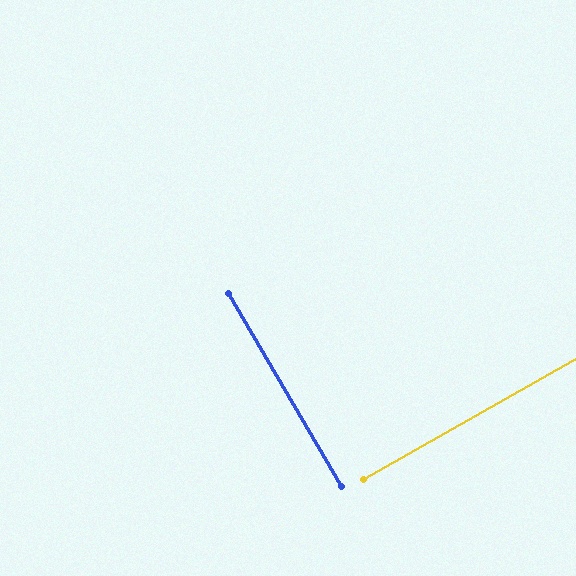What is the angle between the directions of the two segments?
Approximately 89 degrees.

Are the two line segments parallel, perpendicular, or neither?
Perpendicular — they meet at approximately 89°.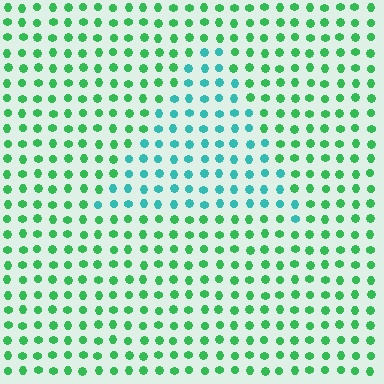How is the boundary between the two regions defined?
The boundary is defined purely by a slight shift in hue (about 42 degrees). Spacing, size, and orientation are identical on both sides.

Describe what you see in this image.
The image is filled with small green elements in a uniform arrangement. A triangle-shaped region is visible where the elements are tinted to a slightly different hue, forming a subtle color boundary.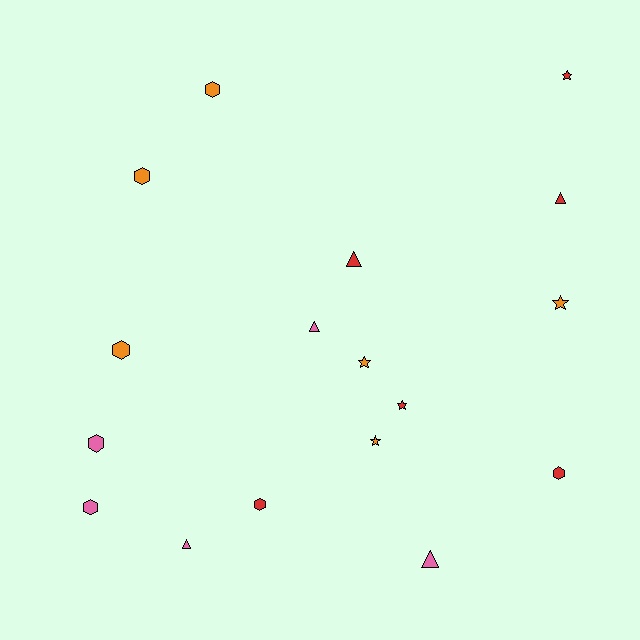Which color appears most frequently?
Red, with 6 objects.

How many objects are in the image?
There are 17 objects.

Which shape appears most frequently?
Hexagon, with 7 objects.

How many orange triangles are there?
There are no orange triangles.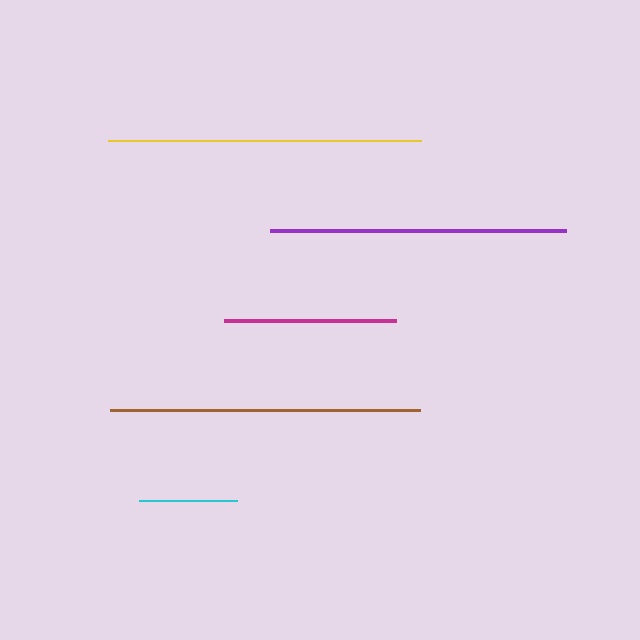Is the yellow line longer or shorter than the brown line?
The yellow line is longer than the brown line.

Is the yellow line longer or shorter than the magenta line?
The yellow line is longer than the magenta line.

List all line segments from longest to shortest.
From longest to shortest: yellow, brown, purple, magenta, cyan.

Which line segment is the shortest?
The cyan line is the shortest at approximately 98 pixels.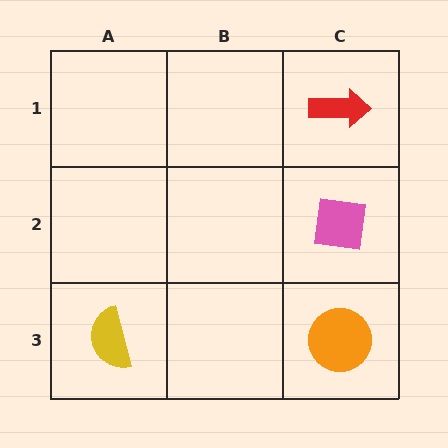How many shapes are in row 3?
2 shapes.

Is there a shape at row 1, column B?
No, that cell is empty.